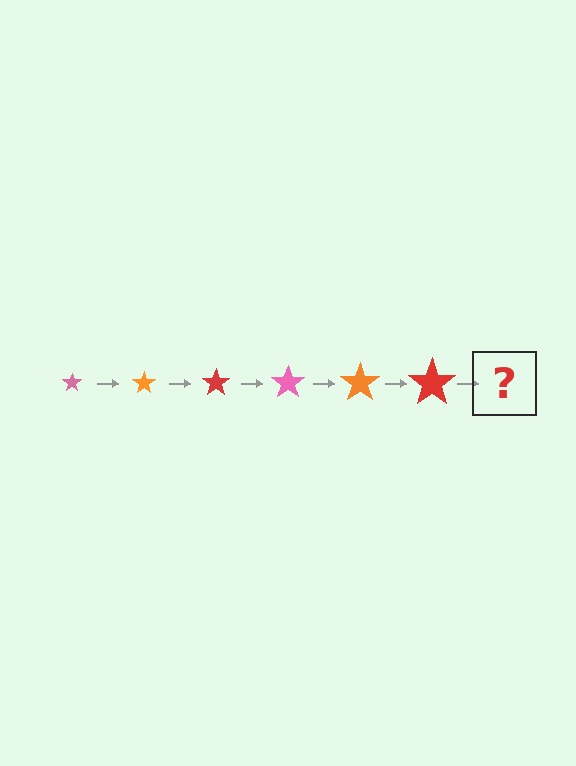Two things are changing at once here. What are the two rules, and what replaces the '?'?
The two rules are that the star grows larger each step and the color cycles through pink, orange, and red. The '?' should be a pink star, larger than the previous one.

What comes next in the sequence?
The next element should be a pink star, larger than the previous one.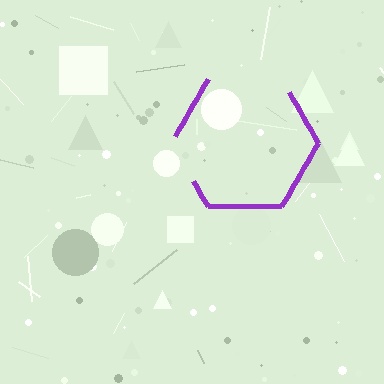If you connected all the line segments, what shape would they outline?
They would outline a hexagon.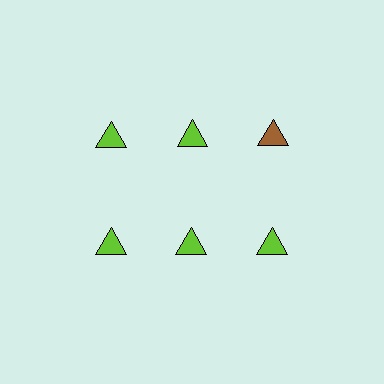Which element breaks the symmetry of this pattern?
The brown triangle in the top row, center column breaks the symmetry. All other shapes are lime triangles.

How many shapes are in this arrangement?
There are 6 shapes arranged in a grid pattern.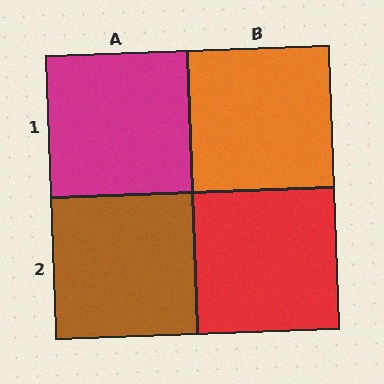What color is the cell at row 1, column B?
Orange.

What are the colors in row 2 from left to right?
Brown, red.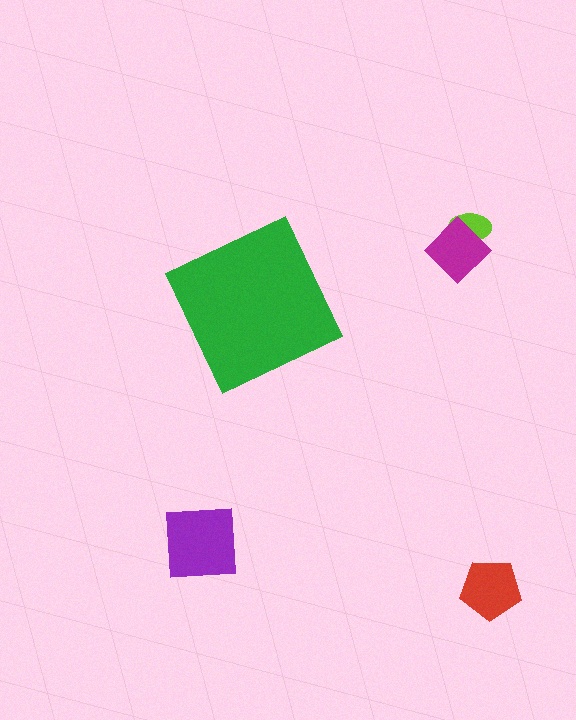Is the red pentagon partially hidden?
No, the red pentagon is fully visible.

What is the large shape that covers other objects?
A green diamond.